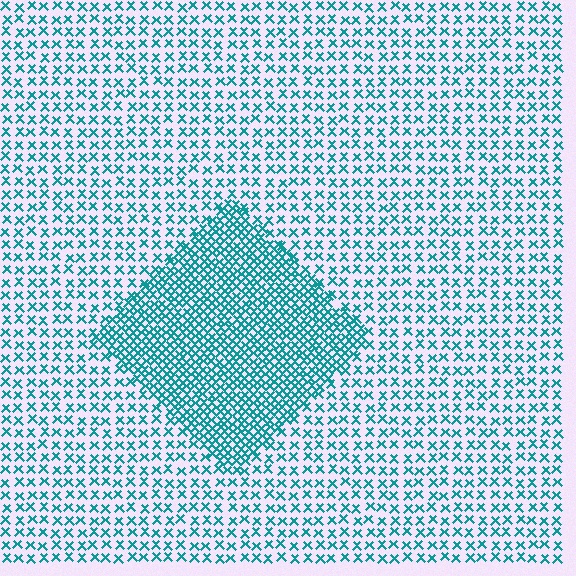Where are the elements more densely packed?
The elements are more densely packed inside the diamond boundary.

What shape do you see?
I see a diamond.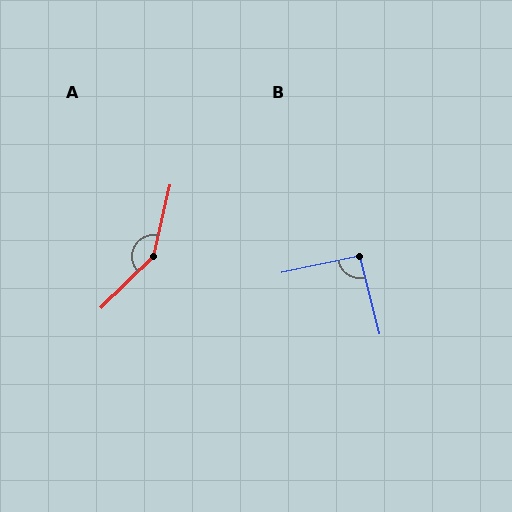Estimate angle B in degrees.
Approximately 92 degrees.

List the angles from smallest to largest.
B (92°), A (148°).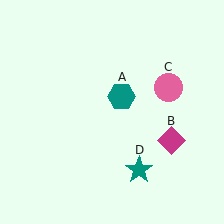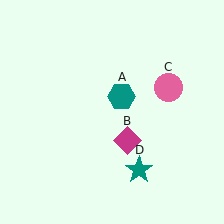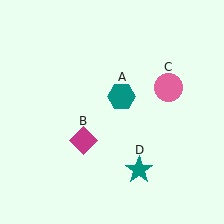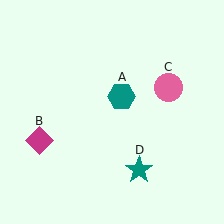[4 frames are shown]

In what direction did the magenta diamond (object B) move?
The magenta diamond (object B) moved left.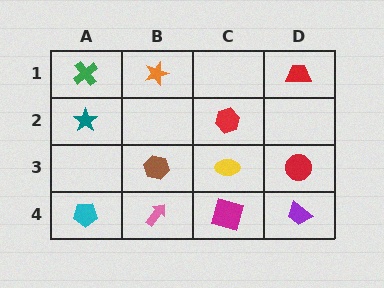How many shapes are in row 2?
2 shapes.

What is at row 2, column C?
A red hexagon.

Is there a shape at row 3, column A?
No, that cell is empty.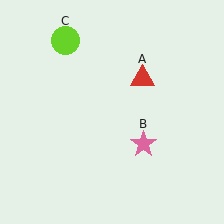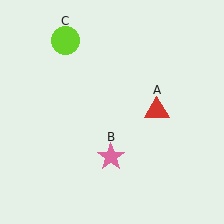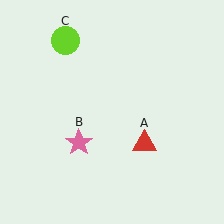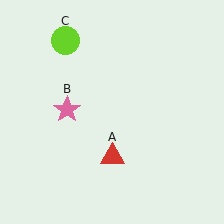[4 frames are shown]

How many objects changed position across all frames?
2 objects changed position: red triangle (object A), pink star (object B).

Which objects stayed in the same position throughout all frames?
Lime circle (object C) remained stationary.